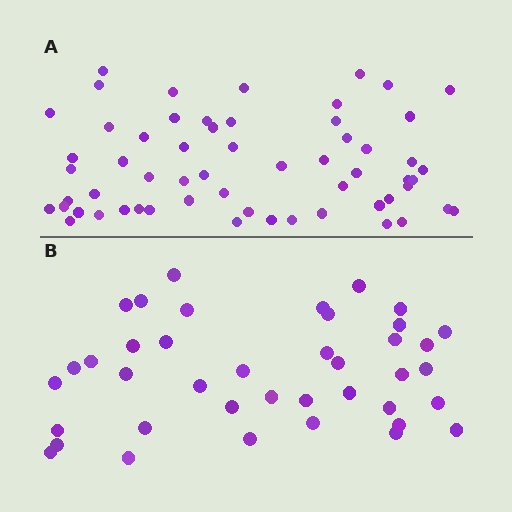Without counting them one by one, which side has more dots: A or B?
Region A (the top region) has more dots.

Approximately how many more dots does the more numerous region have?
Region A has approximately 20 more dots than region B.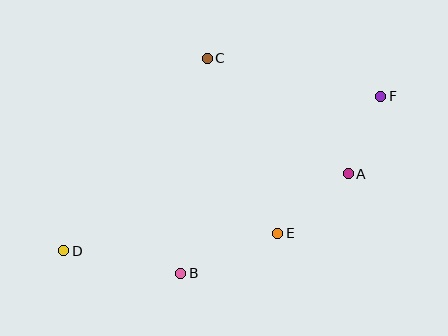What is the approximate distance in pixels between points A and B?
The distance between A and B is approximately 195 pixels.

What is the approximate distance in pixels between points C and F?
The distance between C and F is approximately 177 pixels.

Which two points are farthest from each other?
Points D and F are farthest from each other.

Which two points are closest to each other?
Points A and F are closest to each other.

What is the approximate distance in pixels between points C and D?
The distance between C and D is approximately 240 pixels.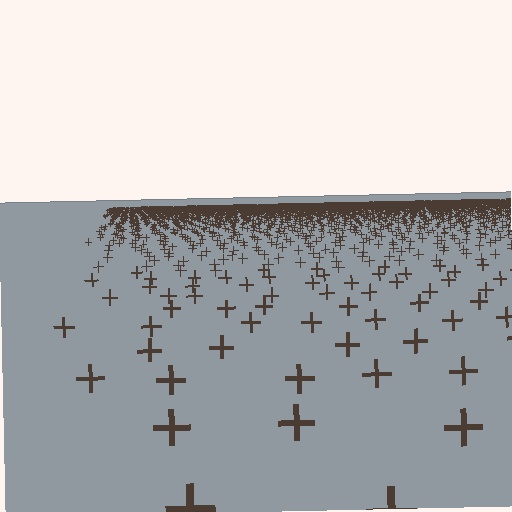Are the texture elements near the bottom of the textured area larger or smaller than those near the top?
Larger. Near the bottom, elements are closer to the viewer and appear at a bigger on-screen size.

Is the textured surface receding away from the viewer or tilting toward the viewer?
The surface is receding away from the viewer. Texture elements get smaller and denser toward the top.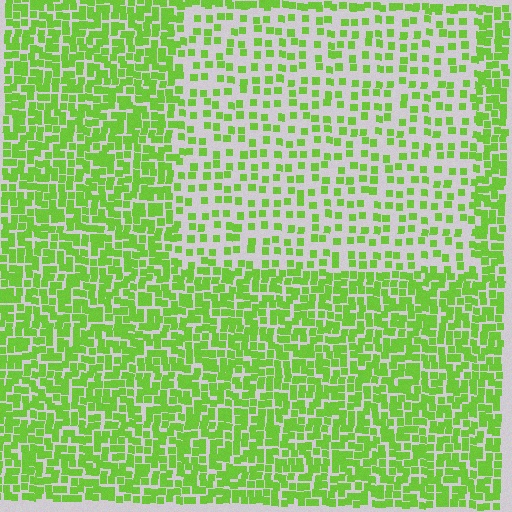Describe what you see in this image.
The image contains small lime elements arranged at two different densities. A rectangle-shaped region is visible where the elements are less densely packed than the surrounding area.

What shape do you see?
I see a rectangle.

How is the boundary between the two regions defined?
The boundary is defined by a change in element density (approximately 2.3x ratio). All elements are the same color, size, and shape.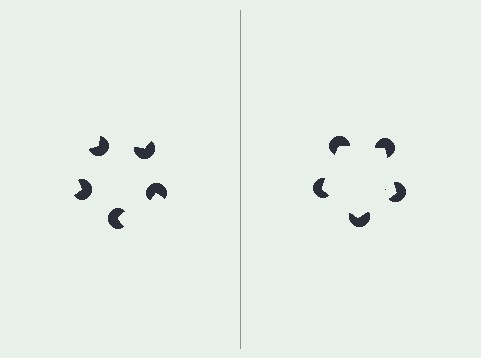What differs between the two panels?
The pac-man discs are positioned identically on both sides; only the wedge orientations differ. On the right they align to a pentagon; on the left they are misaligned.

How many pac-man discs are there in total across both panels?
10 — 5 on each side.